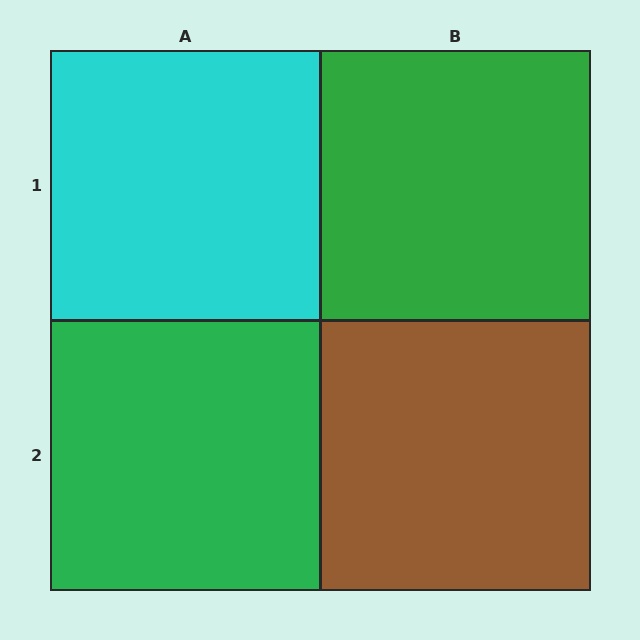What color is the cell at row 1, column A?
Cyan.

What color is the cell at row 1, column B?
Green.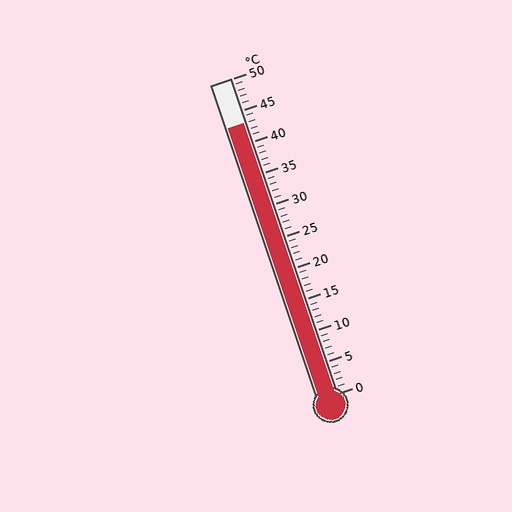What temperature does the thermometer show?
The thermometer shows approximately 43°C.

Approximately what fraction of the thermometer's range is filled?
The thermometer is filled to approximately 85% of its range.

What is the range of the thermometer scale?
The thermometer scale ranges from 0°C to 50°C.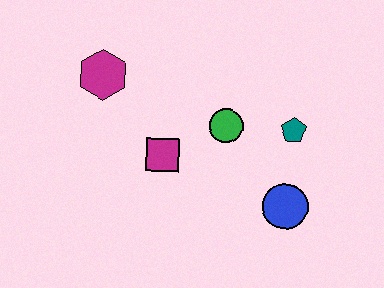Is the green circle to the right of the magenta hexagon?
Yes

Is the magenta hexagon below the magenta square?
No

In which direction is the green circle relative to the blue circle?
The green circle is above the blue circle.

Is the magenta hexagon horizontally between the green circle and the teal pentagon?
No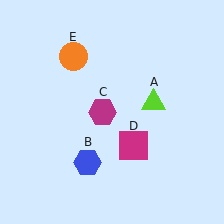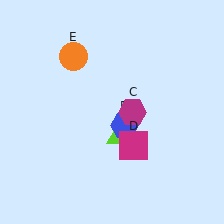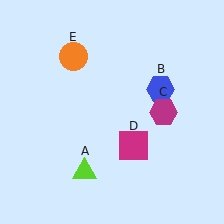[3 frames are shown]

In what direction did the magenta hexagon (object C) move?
The magenta hexagon (object C) moved right.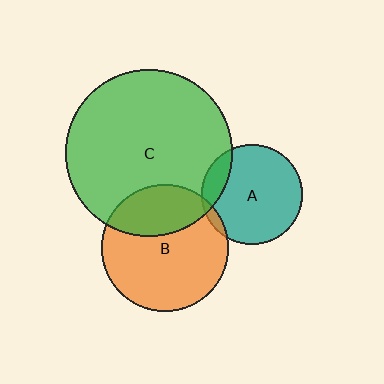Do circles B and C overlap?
Yes.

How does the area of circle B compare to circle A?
Approximately 1.6 times.